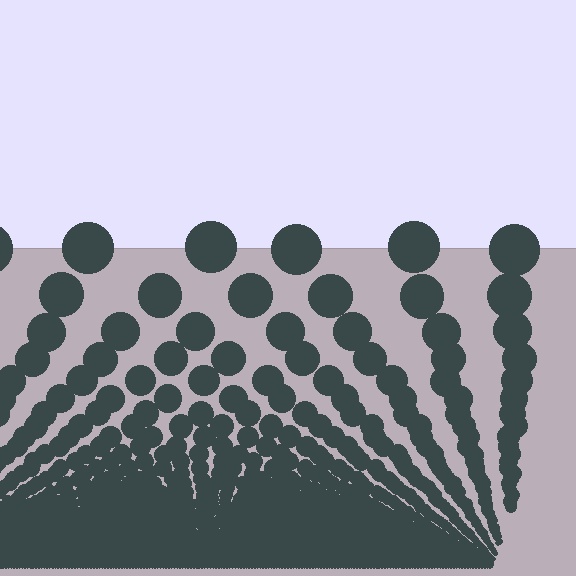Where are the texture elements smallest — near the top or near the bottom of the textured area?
Near the bottom.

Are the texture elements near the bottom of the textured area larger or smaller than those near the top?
Smaller. The gradient is inverted — elements near the bottom are smaller and denser.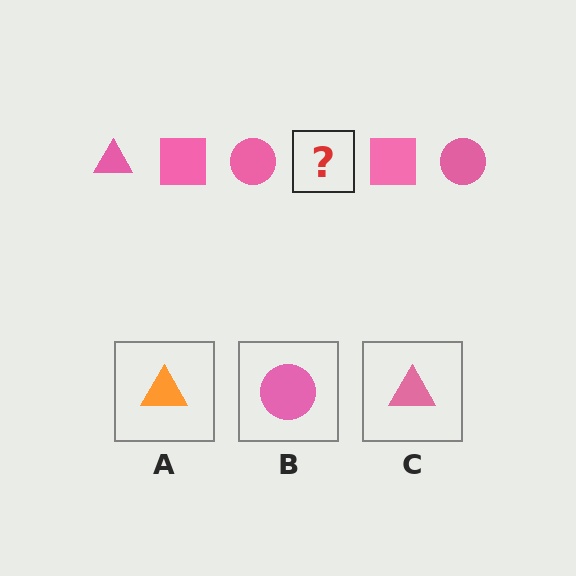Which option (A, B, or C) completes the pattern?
C.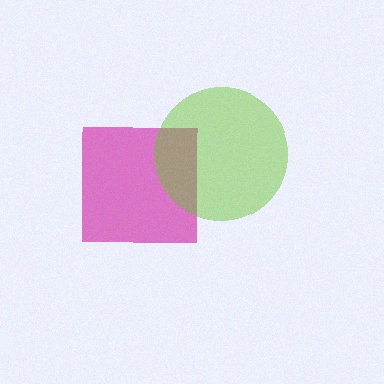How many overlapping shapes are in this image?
There are 2 overlapping shapes in the image.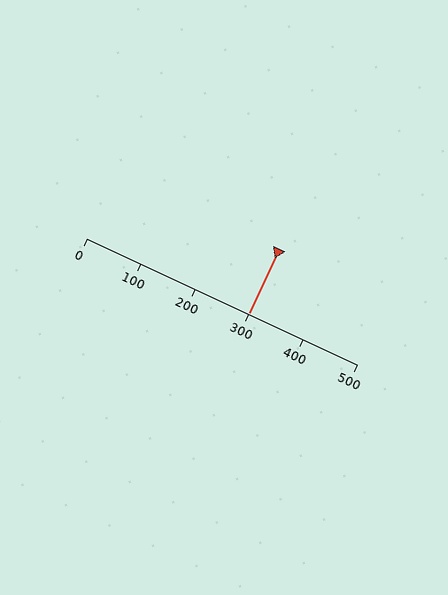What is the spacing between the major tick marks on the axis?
The major ticks are spaced 100 apart.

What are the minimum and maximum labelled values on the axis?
The axis runs from 0 to 500.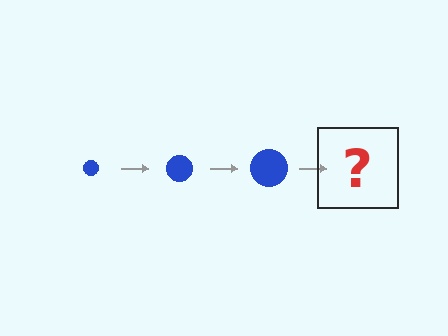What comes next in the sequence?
The next element should be a blue circle, larger than the previous one.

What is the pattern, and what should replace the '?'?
The pattern is that the circle gets progressively larger each step. The '?' should be a blue circle, larger than the previous one.